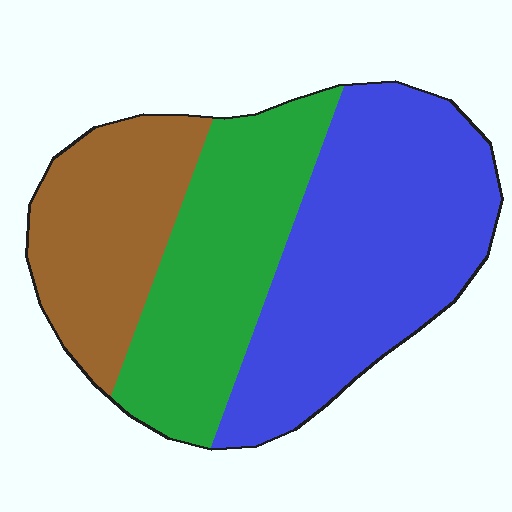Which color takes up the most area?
Blue, at roughly 45%.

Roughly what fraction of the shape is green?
Green covers 31% of the shape.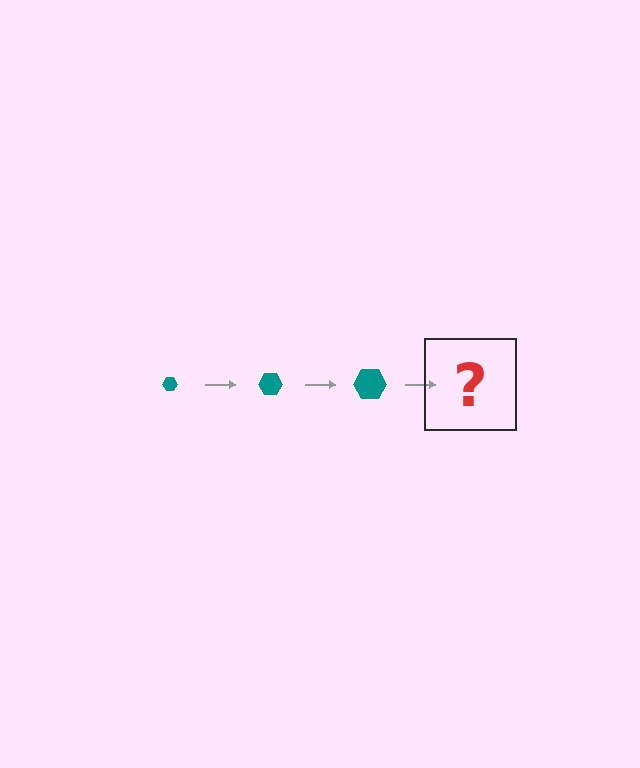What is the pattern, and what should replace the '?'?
The pattern is that the hexagon gets progressively larger each step. The '?' should be a teal hexagon, larger than the previous one.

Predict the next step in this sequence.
The next step is a teal hexagon, larger than the previous one.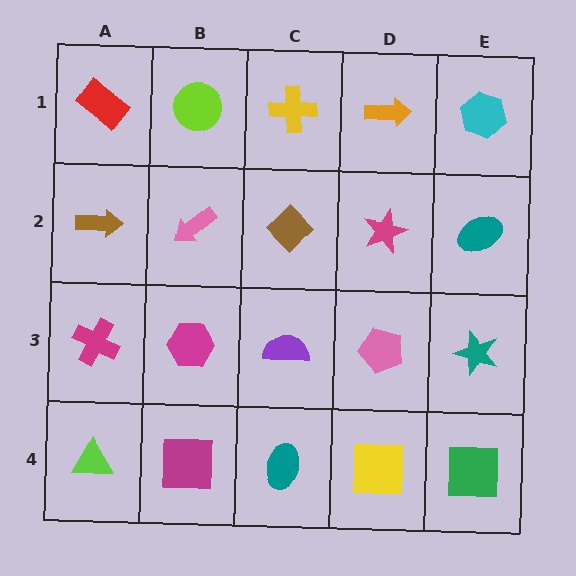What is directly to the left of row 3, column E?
A pink pentagon.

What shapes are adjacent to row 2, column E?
A cyan hexagon (row 1, column E), a teal star (row 3, column E), a magenta star (row 2, column D).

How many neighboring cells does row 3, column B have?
4.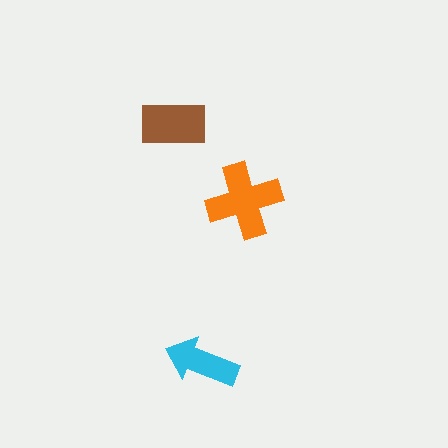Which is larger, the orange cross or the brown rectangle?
The orange cross.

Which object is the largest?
The orange cross.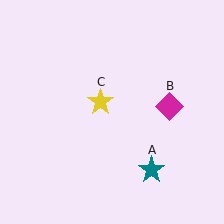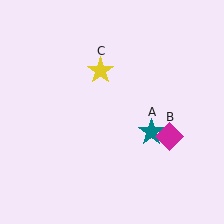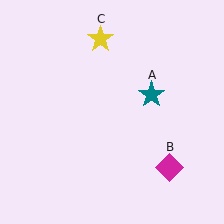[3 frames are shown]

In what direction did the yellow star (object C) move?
The yellow star (object C) moved up.